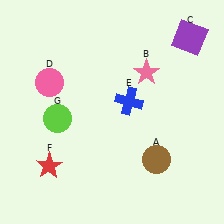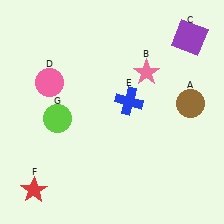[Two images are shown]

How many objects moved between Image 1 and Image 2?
2 objects moved between the two images.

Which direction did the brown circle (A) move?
The brown circle (A) moved up.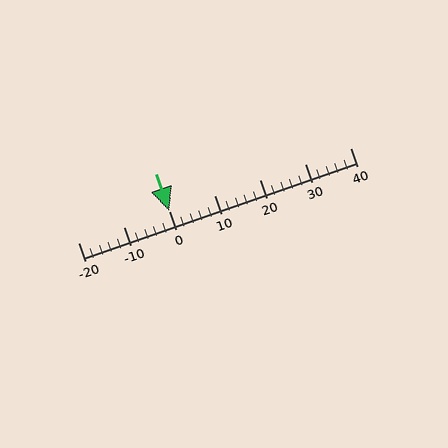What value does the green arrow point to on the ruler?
The green arrow points to approximately 0.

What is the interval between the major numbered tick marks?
The major tick marks are spaced 10 units apart.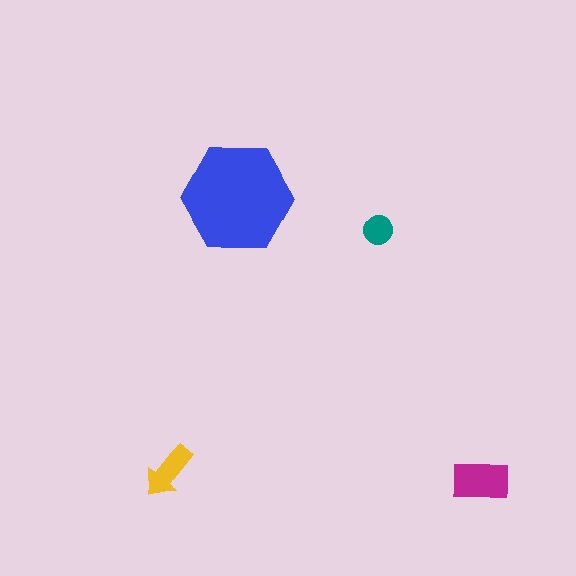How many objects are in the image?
There are 4 objects in the image.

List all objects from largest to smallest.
The blue hexagon, the magenta rectangle, the yellow arrow, the teal circle.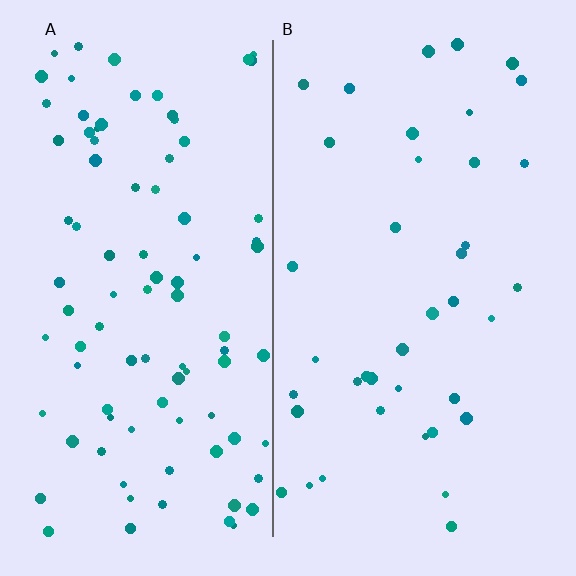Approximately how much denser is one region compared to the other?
Approximately 2.3× — region A over region B.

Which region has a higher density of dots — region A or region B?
A (the left).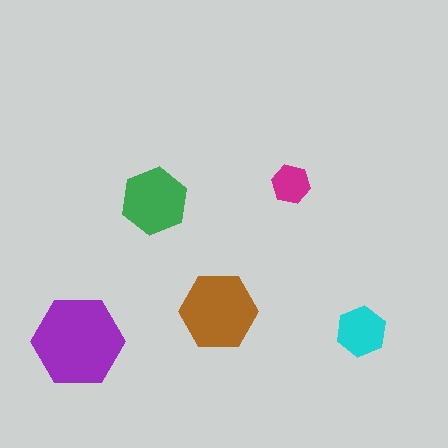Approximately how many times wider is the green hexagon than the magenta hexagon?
About 1.5 times wider.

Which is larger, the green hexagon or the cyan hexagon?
The green one.